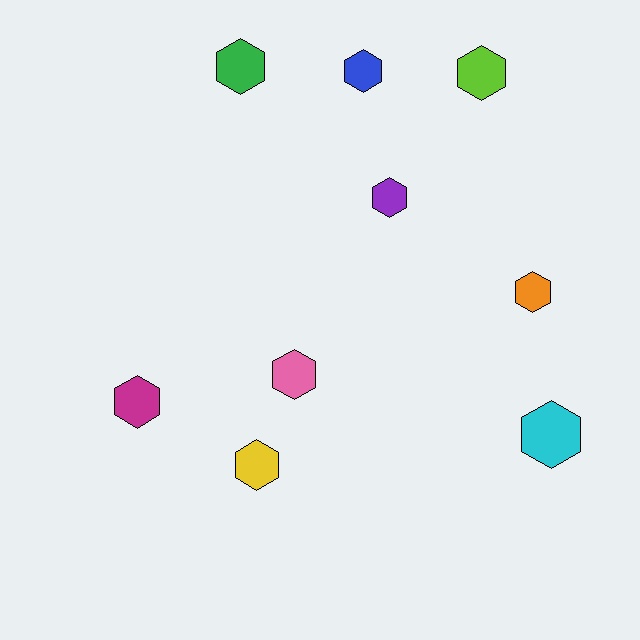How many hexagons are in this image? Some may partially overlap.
There are 9 hexagons.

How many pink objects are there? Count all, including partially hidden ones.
There is 1 pink object.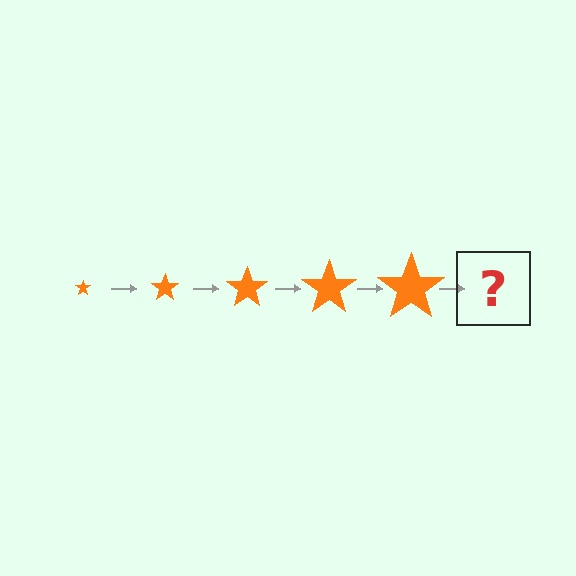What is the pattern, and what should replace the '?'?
The pattern is that the star gets progressively larger each step. The '?' should be an orange star, larger than the previous one.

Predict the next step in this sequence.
The next step is an orange star, larger than the previous one.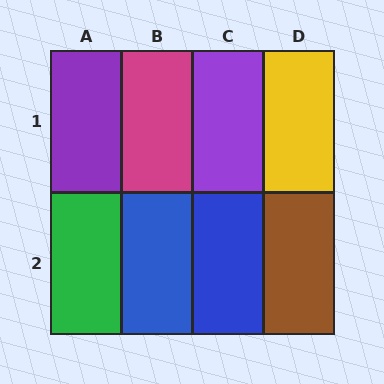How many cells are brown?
1 cell is brown.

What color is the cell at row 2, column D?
Brown.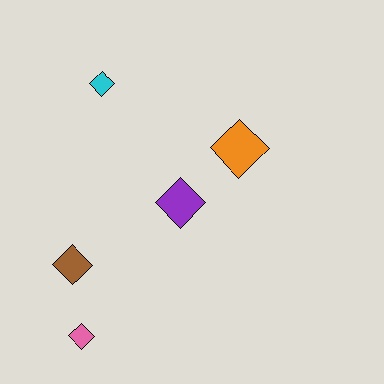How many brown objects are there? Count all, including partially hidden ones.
There is 1 brown object.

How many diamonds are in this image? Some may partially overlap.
There are 5 diamonds.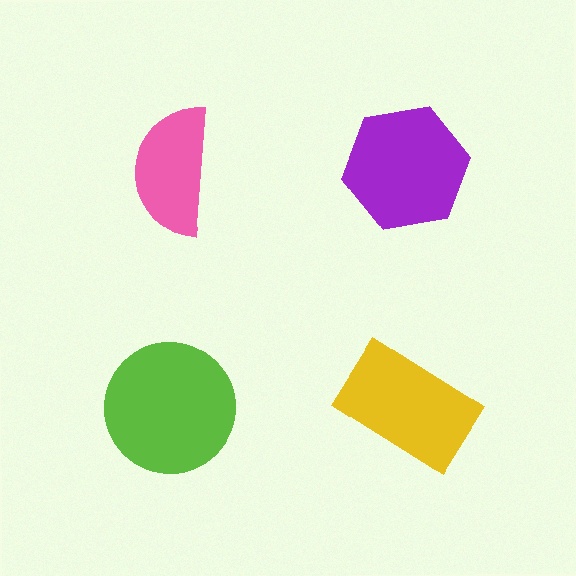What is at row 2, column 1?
A lime circle.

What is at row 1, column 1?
A pink semicircle.